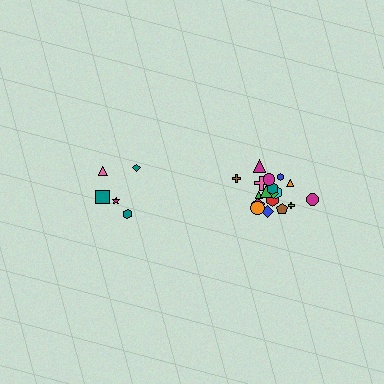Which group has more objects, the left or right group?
The right group.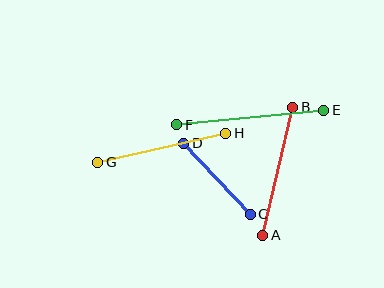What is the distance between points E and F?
The distance is approximately 148 pixels.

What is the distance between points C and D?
The distance is approximately 97 pixels.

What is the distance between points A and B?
The distance is approximately 131 pixels.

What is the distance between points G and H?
The distance is approximately 132 pixels.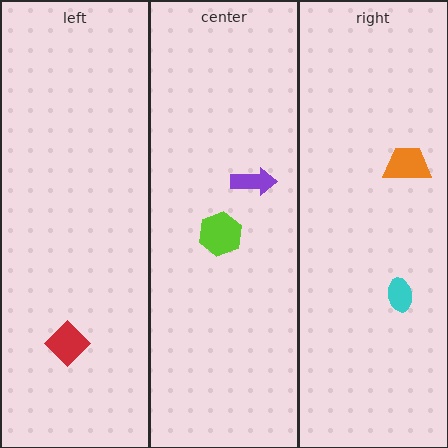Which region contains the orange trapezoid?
The right region.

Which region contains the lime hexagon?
The center region.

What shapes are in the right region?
The orange trapezoid, the cyan ellipse.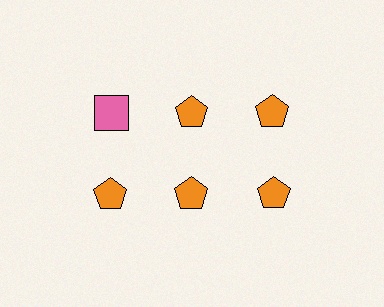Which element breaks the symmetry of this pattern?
The pink square in the top row, leftmost column breaks the symmetry. All other shapes are orange pentagons.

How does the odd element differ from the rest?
It differs in both color (pink instead of orange) and shape (square instead of pentagon).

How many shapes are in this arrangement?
There are 6 shapes arranged in a grid pattern.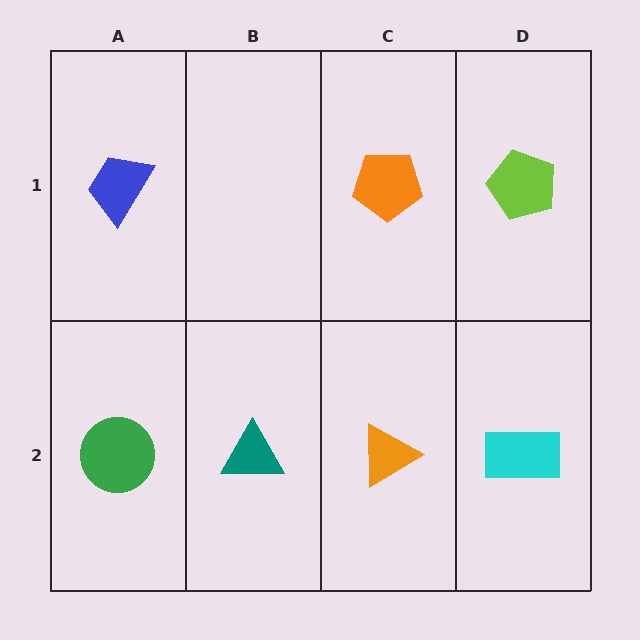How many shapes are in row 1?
3 shapes.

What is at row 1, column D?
A lime pentagon.